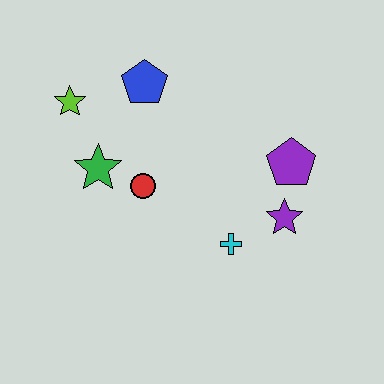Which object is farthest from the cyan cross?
The lime star is farthest from the cyan cross.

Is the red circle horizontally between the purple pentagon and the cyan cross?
No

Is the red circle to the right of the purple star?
No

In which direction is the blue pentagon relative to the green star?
The blue pentagon is above the green star.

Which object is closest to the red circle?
The green star is closest to the red circle.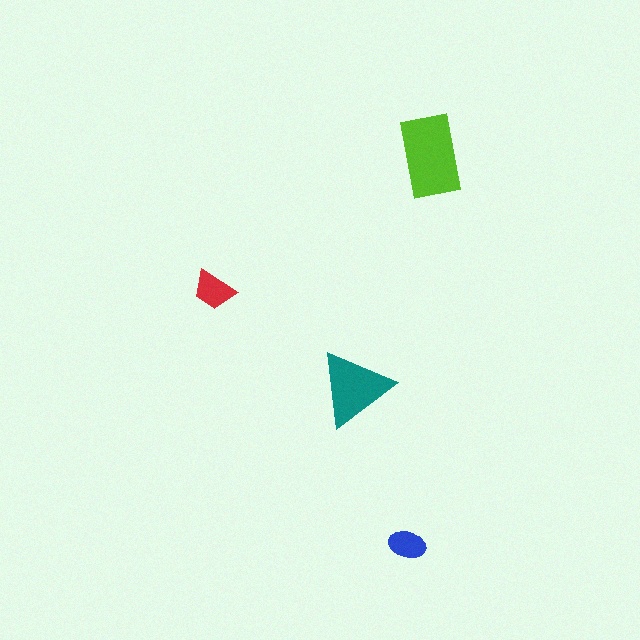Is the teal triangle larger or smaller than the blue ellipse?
Larger.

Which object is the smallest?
The blue ellipse.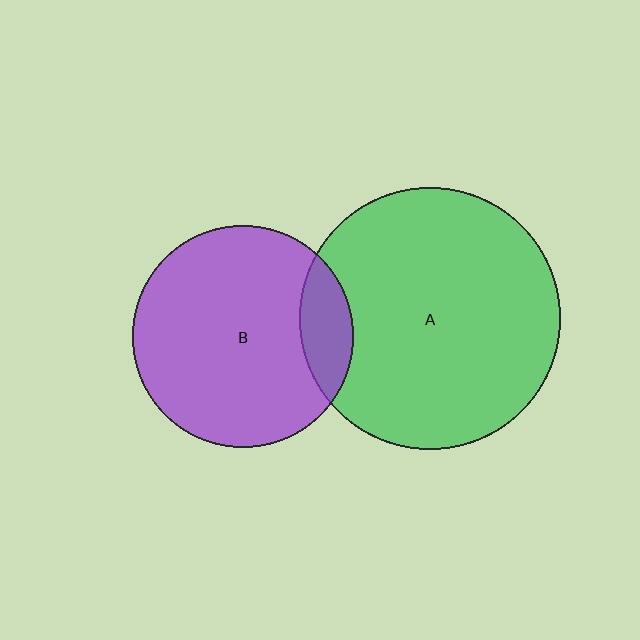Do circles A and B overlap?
Yes.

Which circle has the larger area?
Circle A (green).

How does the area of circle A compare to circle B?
Approximately 1.4 times.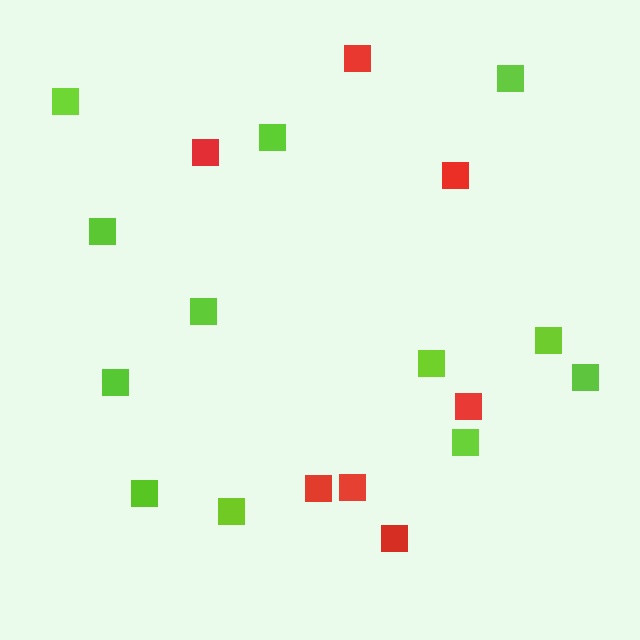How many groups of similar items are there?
There are 2 groups: one group of red squares (7) and one group of lime squares (12).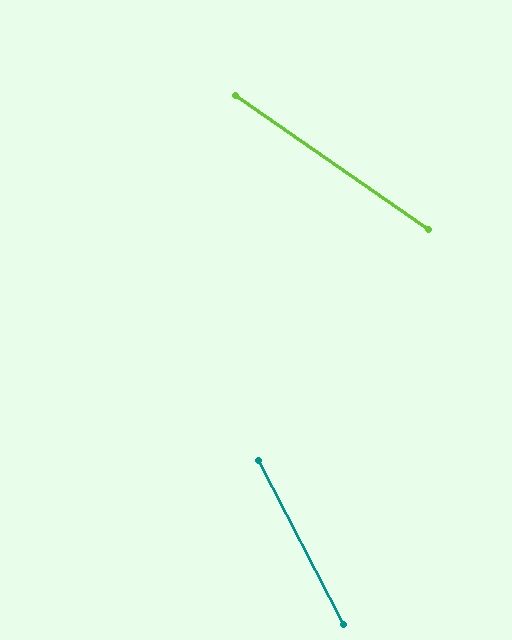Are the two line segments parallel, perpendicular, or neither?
Neither parallel nor perpendicular — they differ by about 28°.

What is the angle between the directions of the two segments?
Approximately 28 degrees.